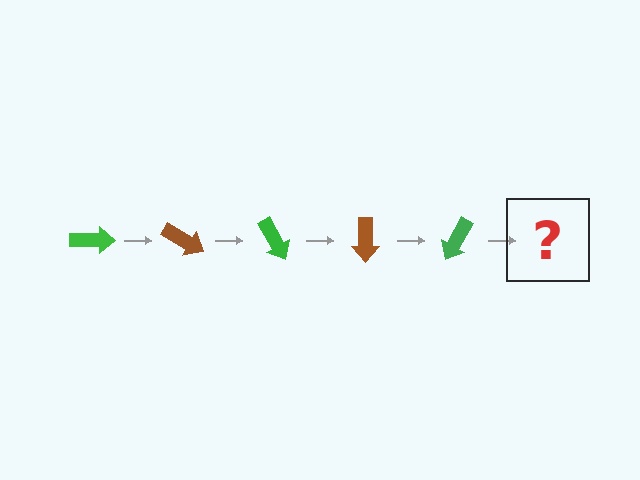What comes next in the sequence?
The next element should be a brown arrow, rotated 150 degrees from the start.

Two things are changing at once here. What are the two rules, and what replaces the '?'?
The two rules are that it rotates 30 degrees each step and the color cycles through green and brown. The '?' should be a brown arrow, rotated 150 degrees from the start.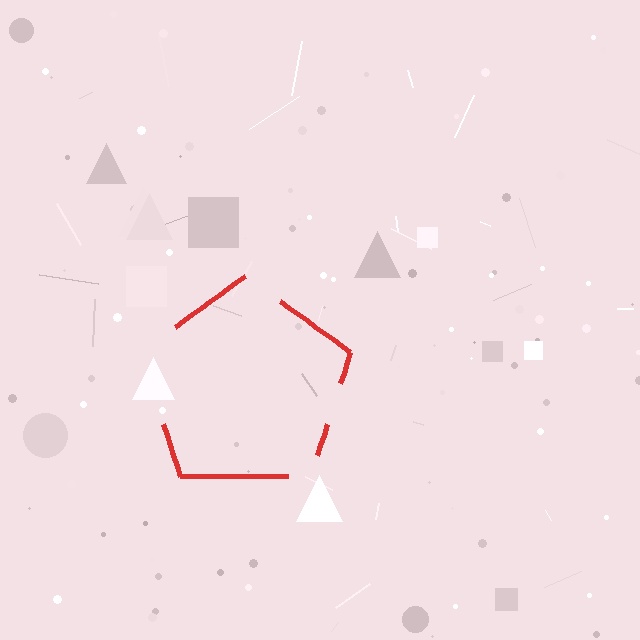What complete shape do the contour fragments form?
The contour fragments form a pentagon.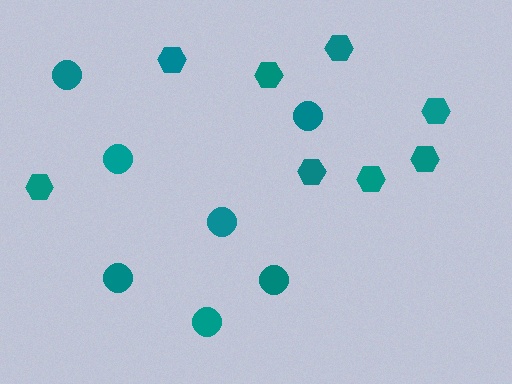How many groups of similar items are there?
There are 2 groups: one group of circles (7) and one group of hexagons (8).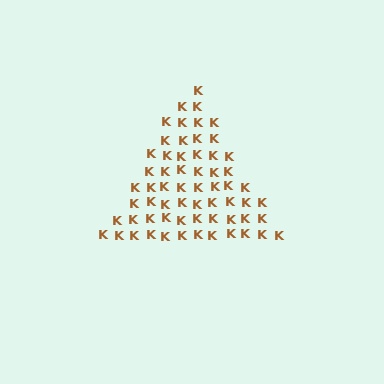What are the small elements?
The small elements are letter K's.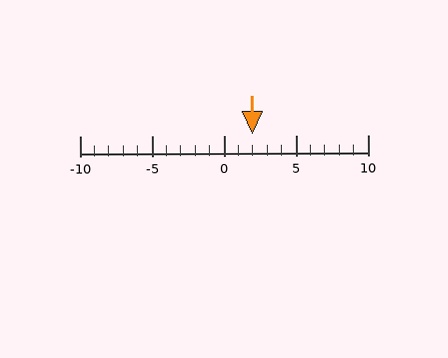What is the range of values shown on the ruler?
The ruler shows values from -10 to 10.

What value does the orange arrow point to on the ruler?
The orange arrow points to approximately 2.